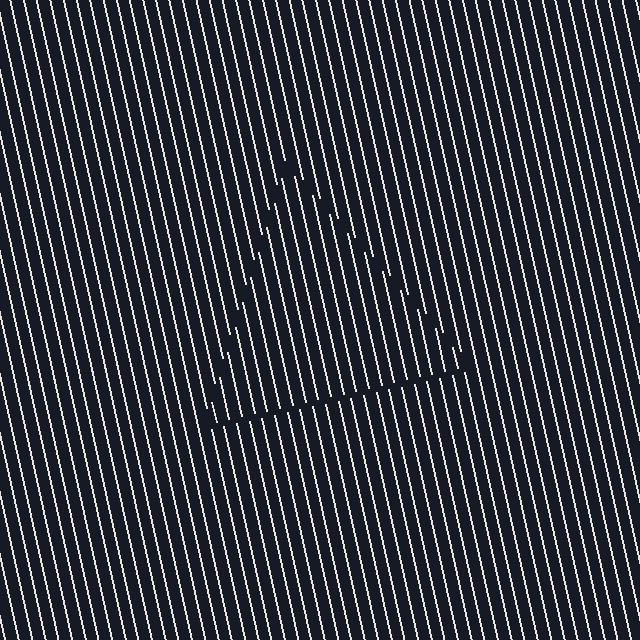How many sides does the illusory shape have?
3 sides — the line-ends trace a triangle.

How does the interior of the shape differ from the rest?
The interior of the shape contains the same grating, shifted by half a period — the contour is defined by the phase discontinuity where line-ends from the inner and outer gratings abut.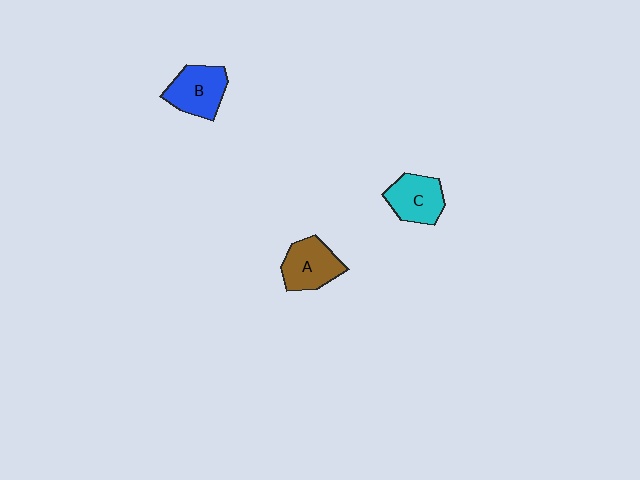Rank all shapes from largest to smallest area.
From largest to smallest: B (blue), A (brown), C (cyan).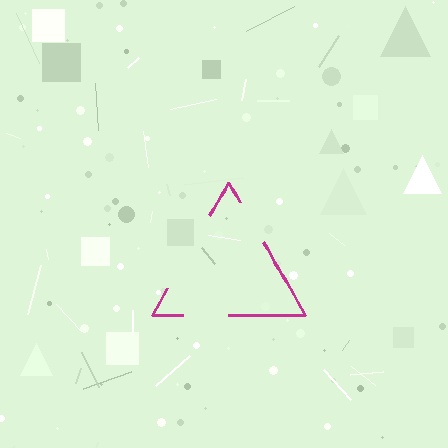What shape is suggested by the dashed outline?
The dashed outline suggests a triangle.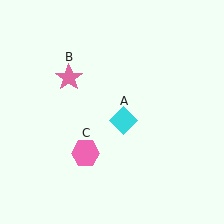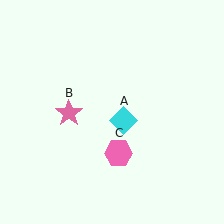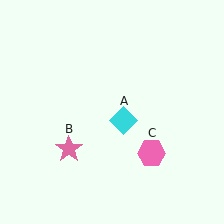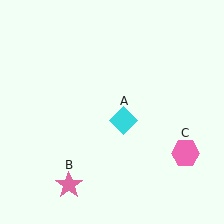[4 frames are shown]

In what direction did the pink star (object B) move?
The pink star (object B) moved down.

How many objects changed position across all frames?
2 objects changed position: pink star (object B), pink hexagon (object C).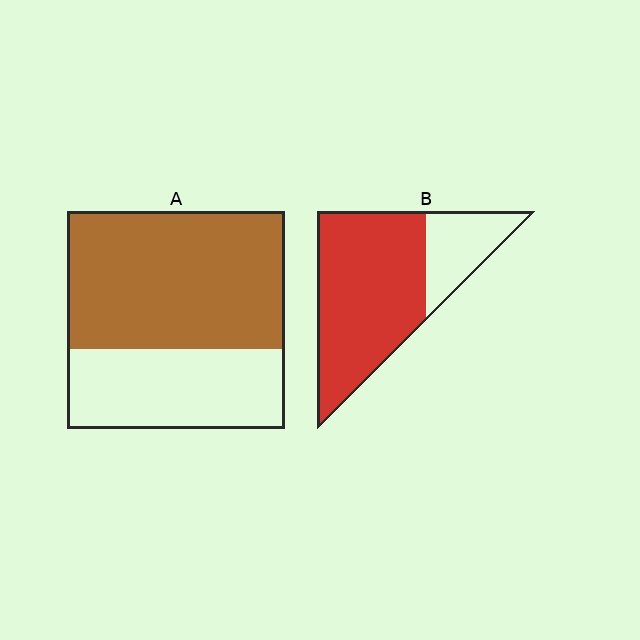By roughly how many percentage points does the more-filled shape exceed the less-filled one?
By roughly 10 percentage points (B over A).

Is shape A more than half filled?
Yes.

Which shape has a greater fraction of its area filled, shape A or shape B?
Shape B.